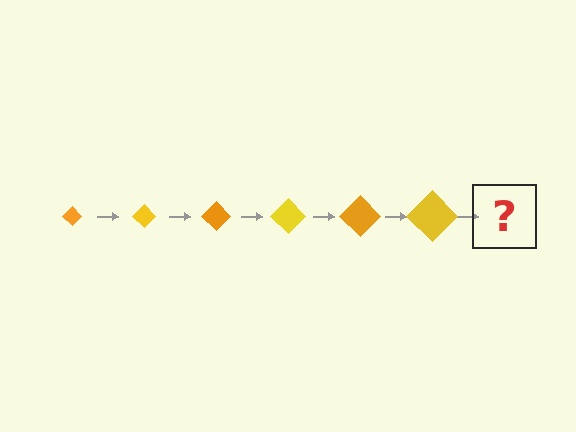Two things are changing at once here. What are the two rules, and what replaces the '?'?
The two rules are that the diamond grows larger each step and the color cycles through orange and yellow. The '?' should be an orange diamond, larger than the previous one.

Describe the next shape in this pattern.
It should be an orange diamond, larger than the previous one.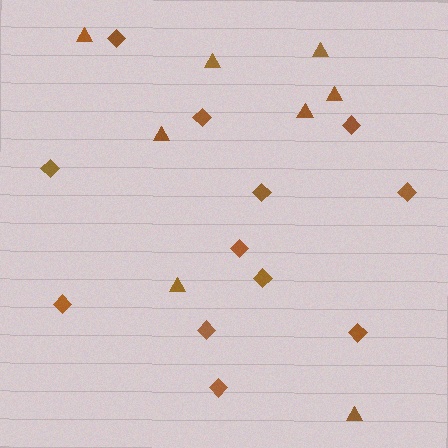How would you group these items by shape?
There are 2 groups: one group of triangles (8) and one group of diamonds (12).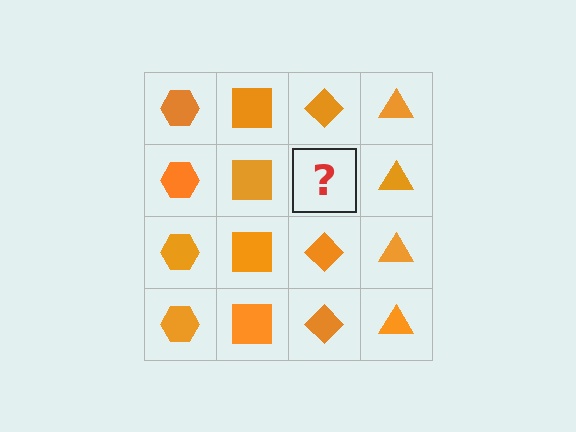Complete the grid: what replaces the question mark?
The question mark should be replaced with an orange diamond.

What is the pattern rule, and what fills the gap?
The rule is that each column has a consistent shape. The gap should be filled with an orange diamond.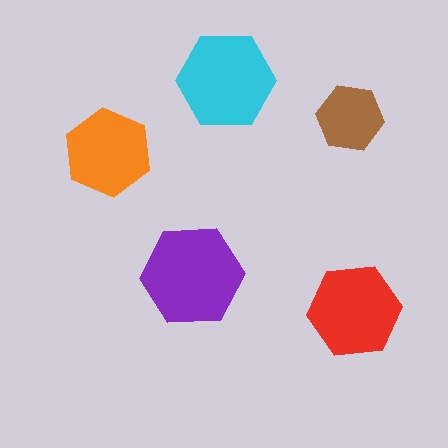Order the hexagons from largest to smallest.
the purple one, the cyan one, the red one, the orange one, the brown one.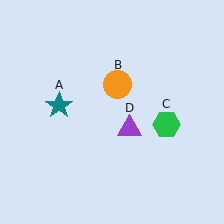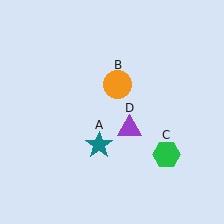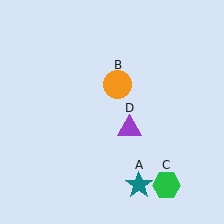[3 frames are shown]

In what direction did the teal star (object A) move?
The teal star (object A) moved down and to the right.